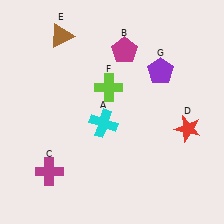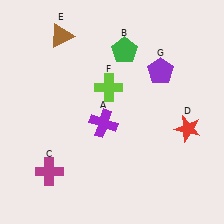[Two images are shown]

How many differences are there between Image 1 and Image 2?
There are 2 differences between the two images.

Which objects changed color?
A changed from cyan to purple. B changed from magenta to green.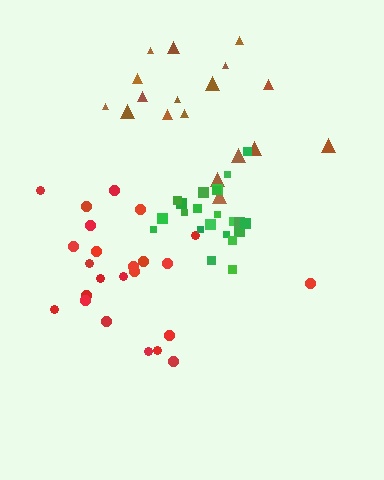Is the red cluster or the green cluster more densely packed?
Green.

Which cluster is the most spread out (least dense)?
Brown.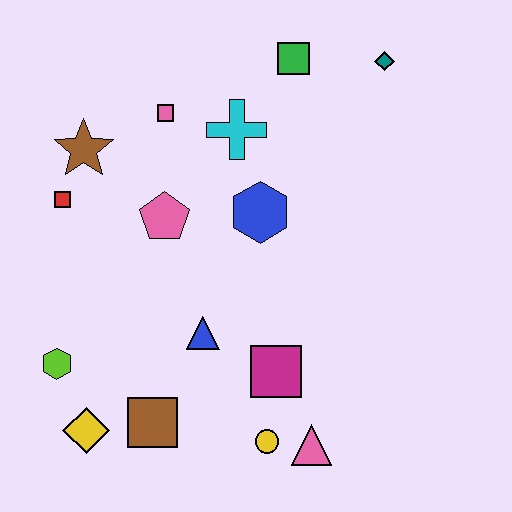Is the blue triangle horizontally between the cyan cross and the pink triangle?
No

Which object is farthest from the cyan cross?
The yellow diamond is farthest from the cyan cross.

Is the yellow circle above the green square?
No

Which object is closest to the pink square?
The cyan cross is closest to the pink square.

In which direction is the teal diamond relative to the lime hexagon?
The teal diamond is to the right of the lime hexagon.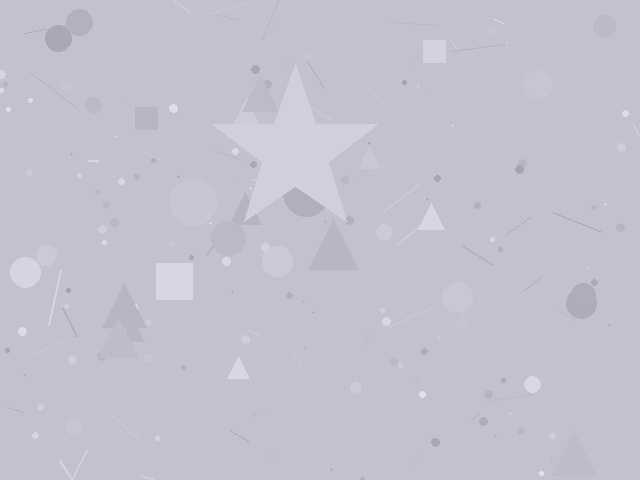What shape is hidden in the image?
A star is hidden in the image.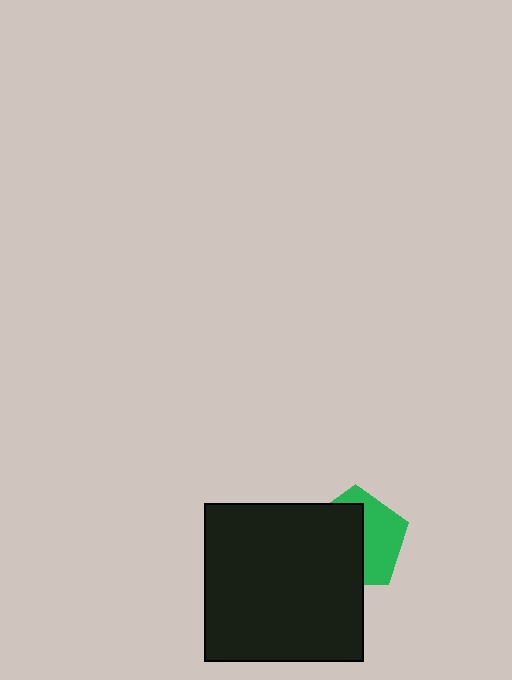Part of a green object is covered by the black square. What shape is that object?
It is a pentagon.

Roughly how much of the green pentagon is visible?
About half of it is visible (roughly 45%).